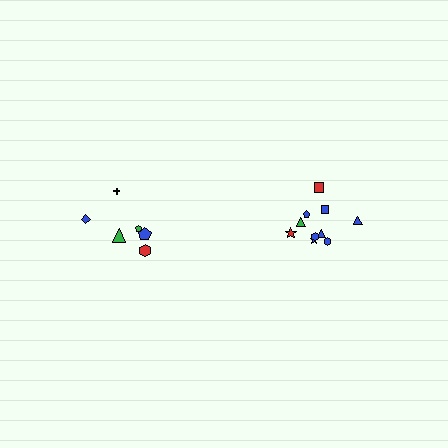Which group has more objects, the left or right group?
The right group.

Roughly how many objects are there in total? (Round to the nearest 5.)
Roughly 15 objects in total.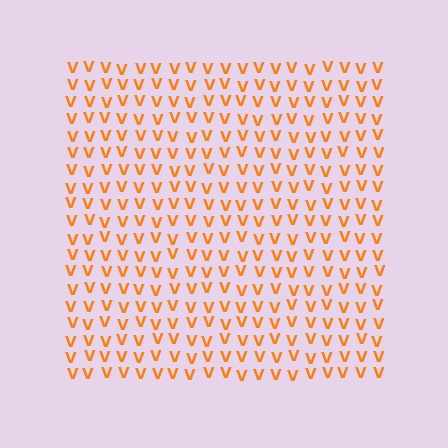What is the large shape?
The large shape is a square.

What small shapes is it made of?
It is made of small letter V's.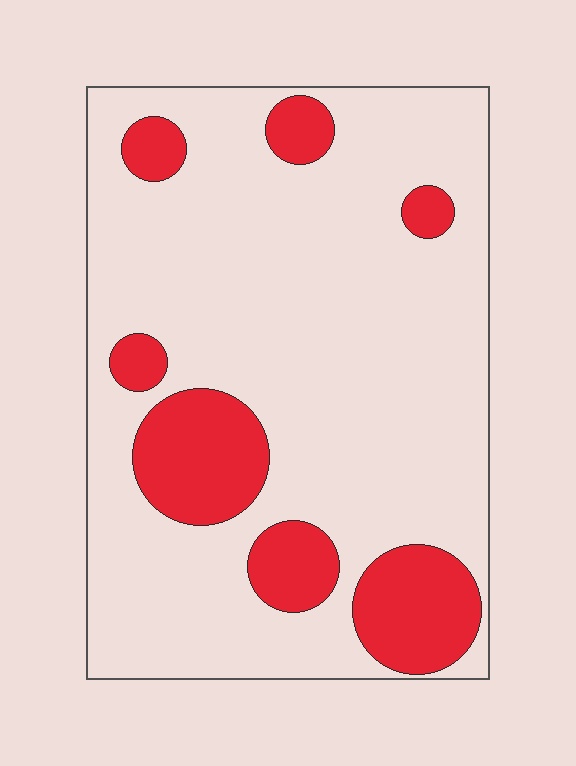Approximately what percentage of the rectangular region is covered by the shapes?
Approximately 20%.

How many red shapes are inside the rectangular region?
7.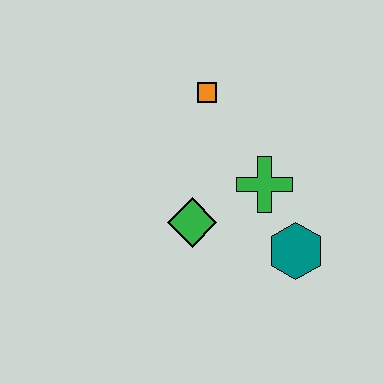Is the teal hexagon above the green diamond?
No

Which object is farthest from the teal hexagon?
The orange square is farthest from the teal hexagon.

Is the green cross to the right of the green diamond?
Yes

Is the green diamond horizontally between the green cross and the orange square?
No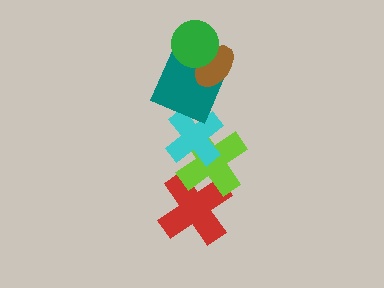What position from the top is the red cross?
The red cross is 6th from the top.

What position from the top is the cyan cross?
The cyan cross is 4th from the top.